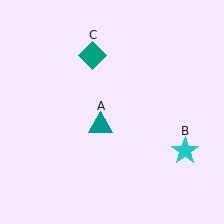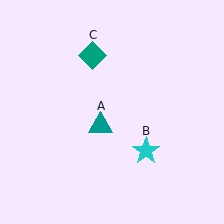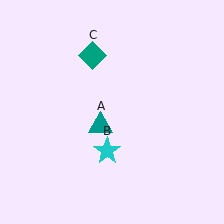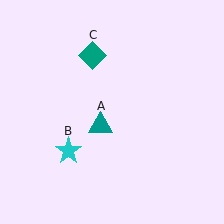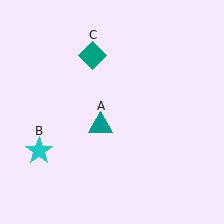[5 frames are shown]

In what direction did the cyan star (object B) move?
The cyan star (object B) moved left.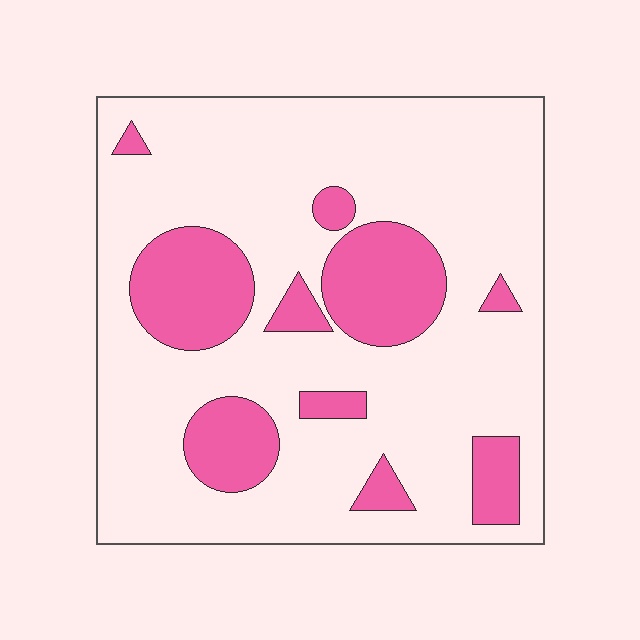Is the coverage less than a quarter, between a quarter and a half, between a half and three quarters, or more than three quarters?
Less than a quarter.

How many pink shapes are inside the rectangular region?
10.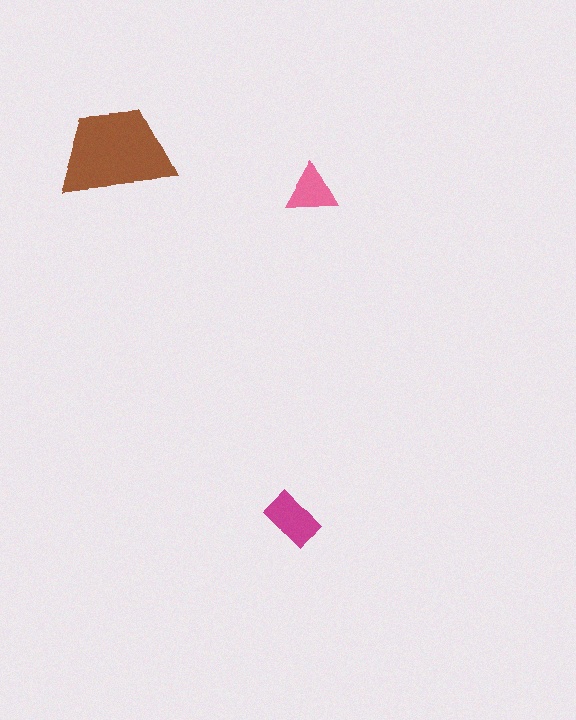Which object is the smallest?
The pink triangle.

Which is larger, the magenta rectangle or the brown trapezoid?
The brown trapezoid.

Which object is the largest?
The brown trapezoid.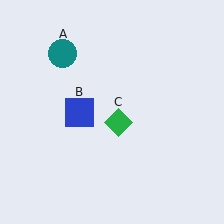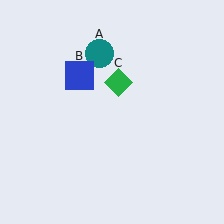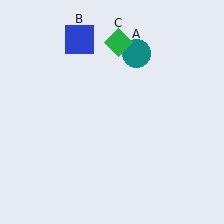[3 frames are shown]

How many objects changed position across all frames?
3 objects changed position: teal circle (object A), blue square (object B), green diamond (object C).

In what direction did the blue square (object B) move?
The blue square (object B) moved up.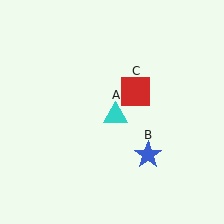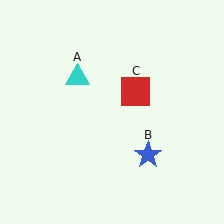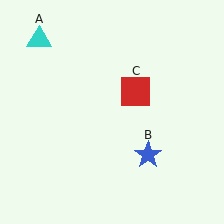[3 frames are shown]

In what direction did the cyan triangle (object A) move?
The cyan triangle (object A) moved up and to the left.